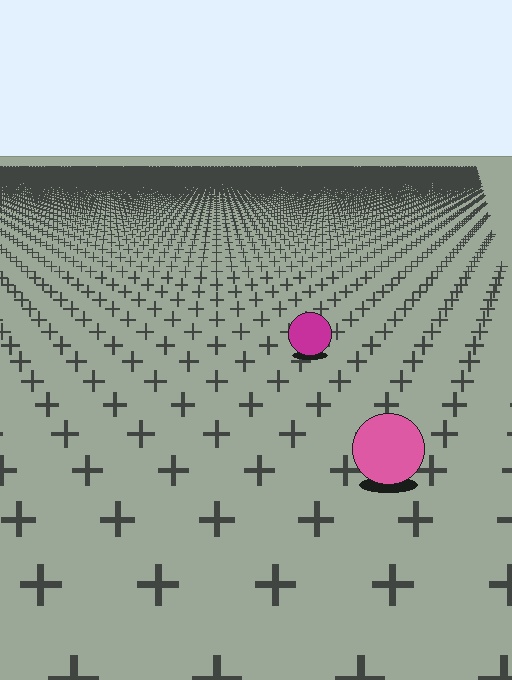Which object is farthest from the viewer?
The magenta circle is farthest from the viewer. It appears smaller and the ground texture around it is denser.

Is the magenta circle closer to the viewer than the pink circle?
No. The pink circle is closer — you can tell from the texture gradient: the ground texture is coarser near it.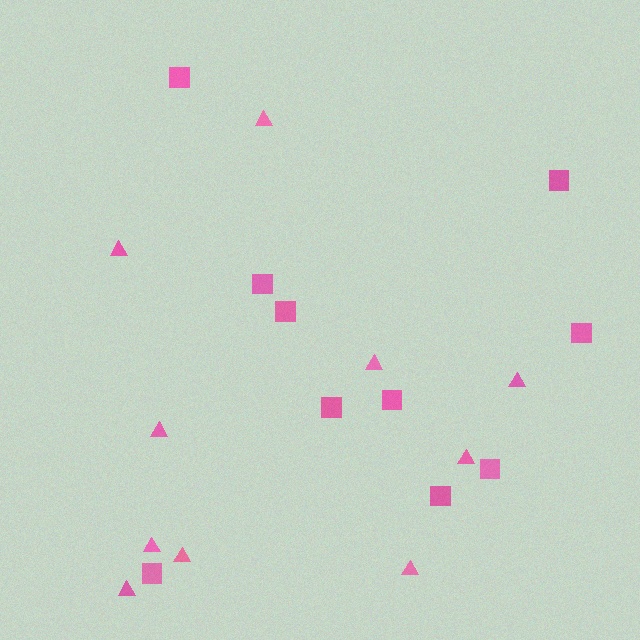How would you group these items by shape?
There are 2 groups: one group of triangles (10) and one group of squares (10).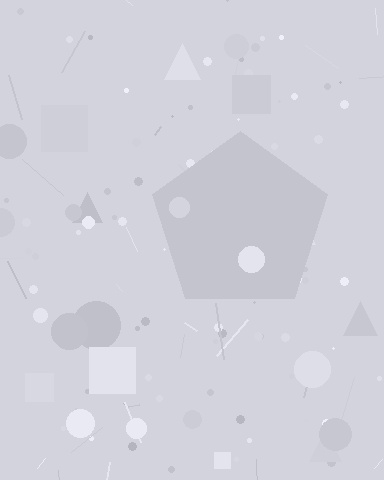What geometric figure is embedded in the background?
A pentagon is embedded in the background.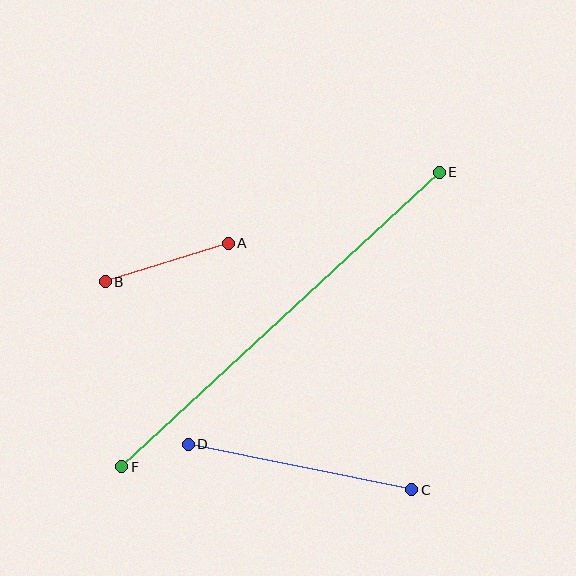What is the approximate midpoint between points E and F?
The midpoint is at approximately (281, 319) pixels.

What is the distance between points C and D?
The distance is approximately 228 pixels.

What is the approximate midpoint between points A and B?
The midpoint is at approximately (167, 262) pixels.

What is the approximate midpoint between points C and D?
The midpoint is at approximately (300, 467) pixels.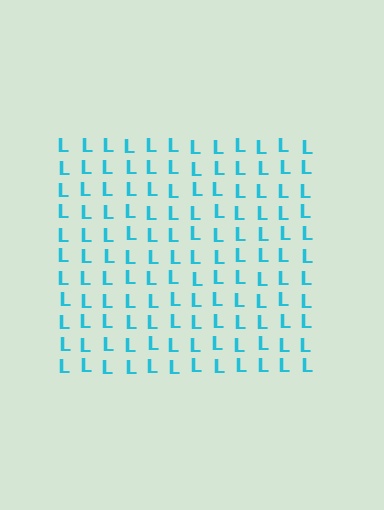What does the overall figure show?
The overall figure shows a square.